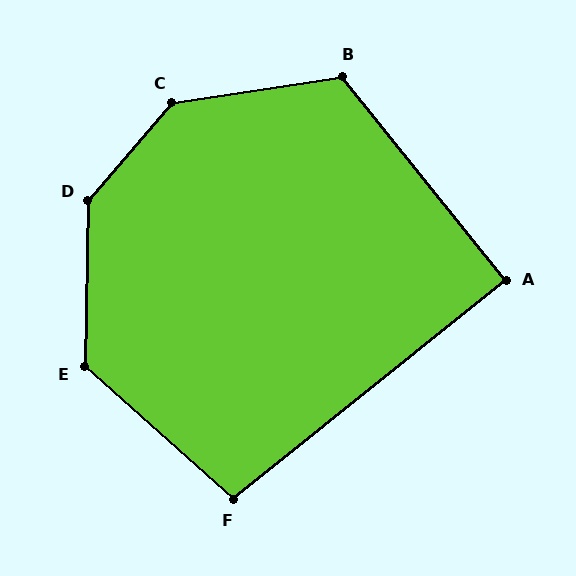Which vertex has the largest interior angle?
D, at approximately 141 degrees.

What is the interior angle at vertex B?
Approximately 120 degrees (obtuse).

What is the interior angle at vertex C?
Approximately 139 degrees (obtuse).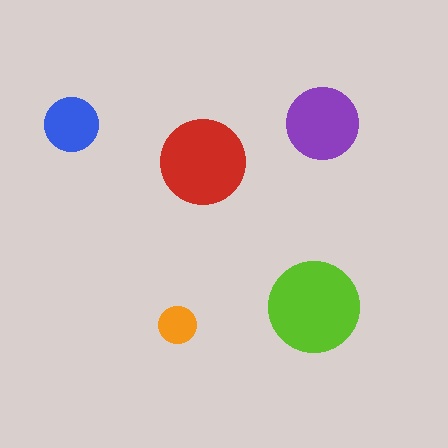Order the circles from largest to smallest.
the lime one, the red one, the purple one, the blue one, the orange one.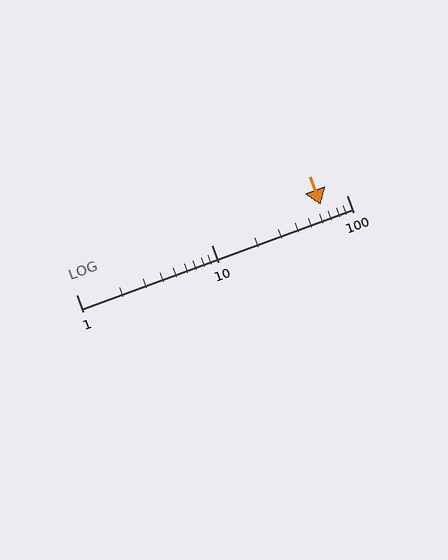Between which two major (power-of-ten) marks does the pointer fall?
The pointer is between 10 and 100.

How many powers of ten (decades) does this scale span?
The scale spans 2 decades, from 1 to 100.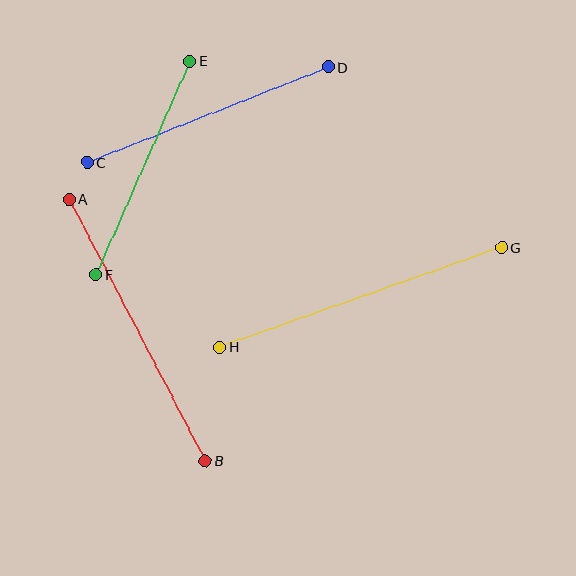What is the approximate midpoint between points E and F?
The midpoint is at approximately (143, 168) pixels.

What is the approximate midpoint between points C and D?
The midpoint is at approximately (208, 115) pixels.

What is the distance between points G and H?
The distance is approximately 299 pixels.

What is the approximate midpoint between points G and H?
The midpoint is at approximately (361, 297) pixels.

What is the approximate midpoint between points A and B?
The midpoint is at approximately (137, 330) pixels.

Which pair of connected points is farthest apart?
Points G and H are farthest apart.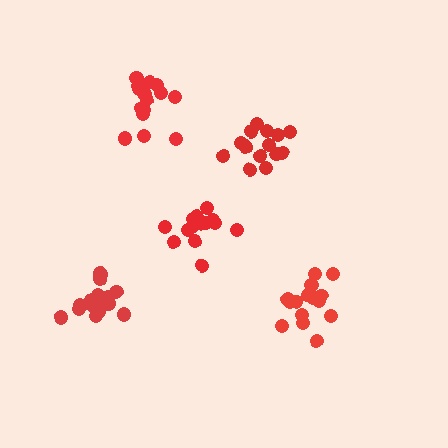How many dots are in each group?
Group 1: 16 dots, Group 2: 14 dots, Group 3: 15 dots, Group 4: 14 dots, Group 5: 16 dots (75 total).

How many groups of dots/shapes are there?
There are 5 groups.